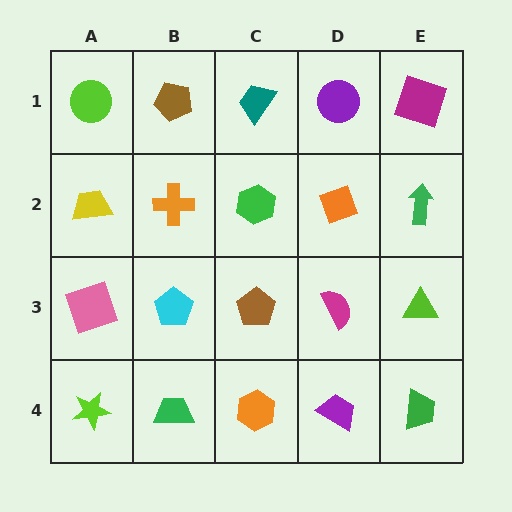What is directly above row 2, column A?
A lime circle.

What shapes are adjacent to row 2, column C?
A teal trapezoid (row 1, column C), a brown pentagon (row 3, column C), an orange cross (row 2, column B), an orange diamond (row 2, column D).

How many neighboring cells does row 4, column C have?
3.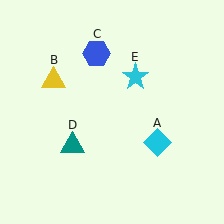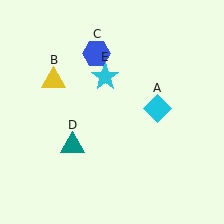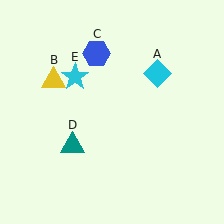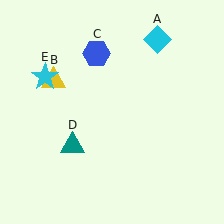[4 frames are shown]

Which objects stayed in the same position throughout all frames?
Yellow triangle (object B) and blue hexagon (object C) and teal triangle (object D) remained stationary.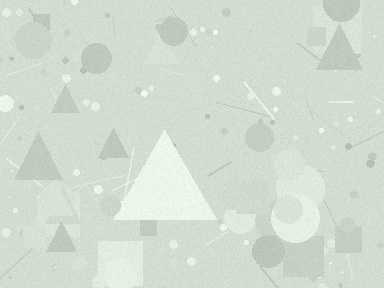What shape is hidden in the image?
A triangle is hidden in the image.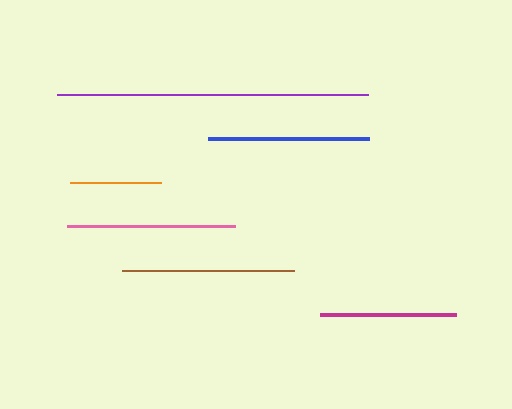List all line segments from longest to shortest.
From longest to shortest: purple, brown, pink, blue, magenta, orange.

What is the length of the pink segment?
The pink segment is approximately 169 pixels long.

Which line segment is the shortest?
The orange line is the shortest at approximately 91 pixels.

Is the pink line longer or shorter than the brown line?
The brown line is longer than the pink line.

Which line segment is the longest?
The purple line is the longest at approximately 311 pixels.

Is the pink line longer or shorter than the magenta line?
The pink line is longer than the magenta line.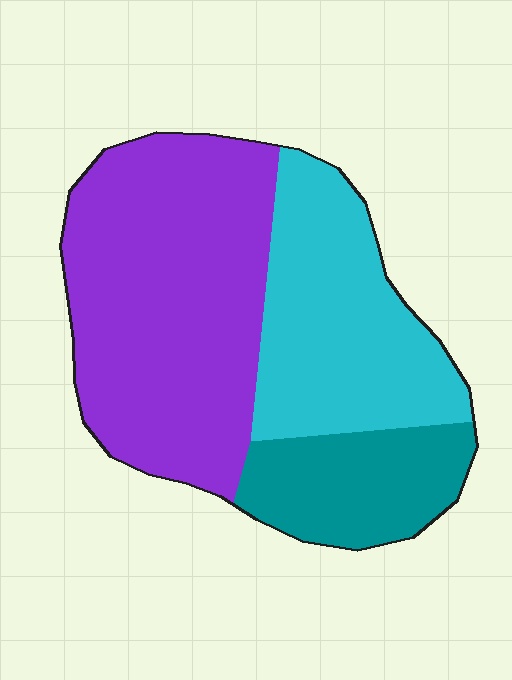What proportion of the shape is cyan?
Cyan covers roughly 30% of the shape.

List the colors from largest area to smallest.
From largest to smallest: purple, cyan, teal.